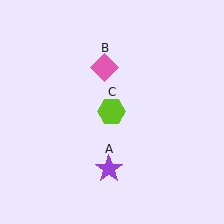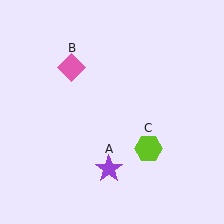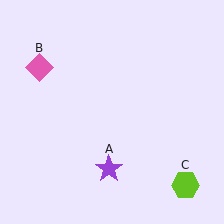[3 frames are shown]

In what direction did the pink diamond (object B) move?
The pink diamond (object B) moved left.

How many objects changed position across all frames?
2 objects changed position: pink diamond (object B), lime hexagon (object C).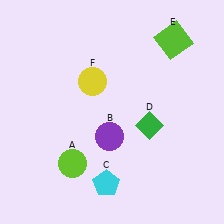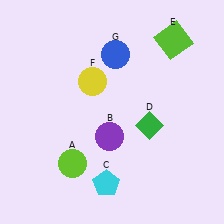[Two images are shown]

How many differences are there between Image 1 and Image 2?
There is 1 difference between the two images.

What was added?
A blue circle (G) was added in Image 2.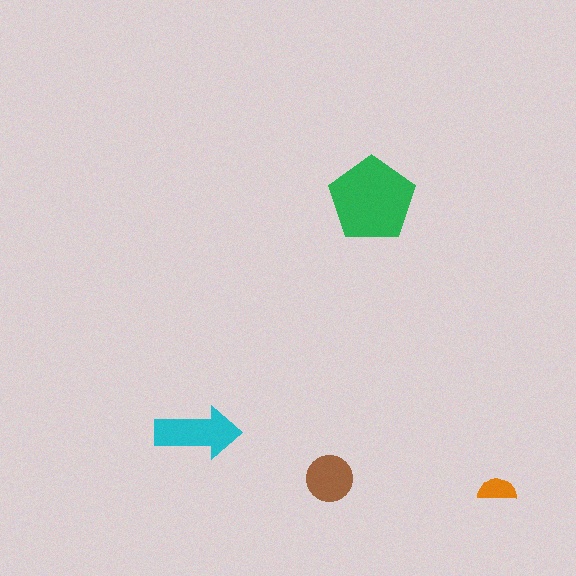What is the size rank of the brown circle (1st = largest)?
3rd.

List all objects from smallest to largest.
The orange semicircle, the brown circle, the cyan arrow, the green pentagon.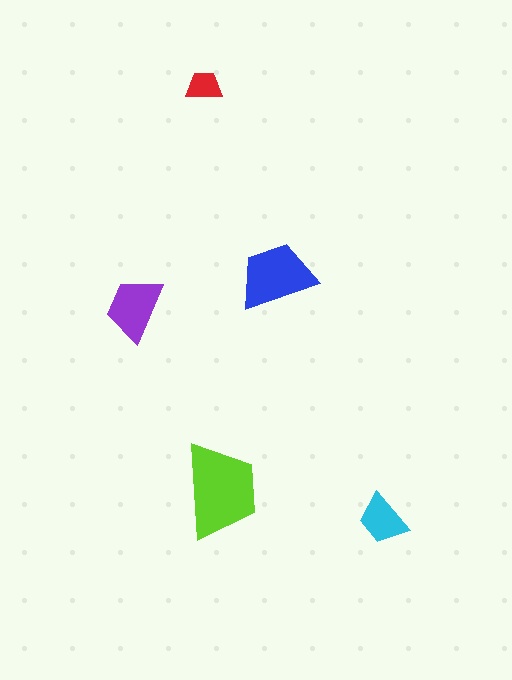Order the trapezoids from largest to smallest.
the lime one, the blue one, the purple one, the cyan one, the red one.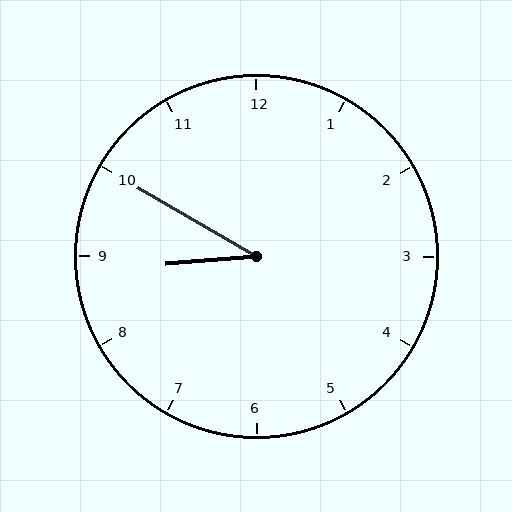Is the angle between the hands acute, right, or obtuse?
It is acute.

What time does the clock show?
8:50.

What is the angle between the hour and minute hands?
Approximately 35 degrees.